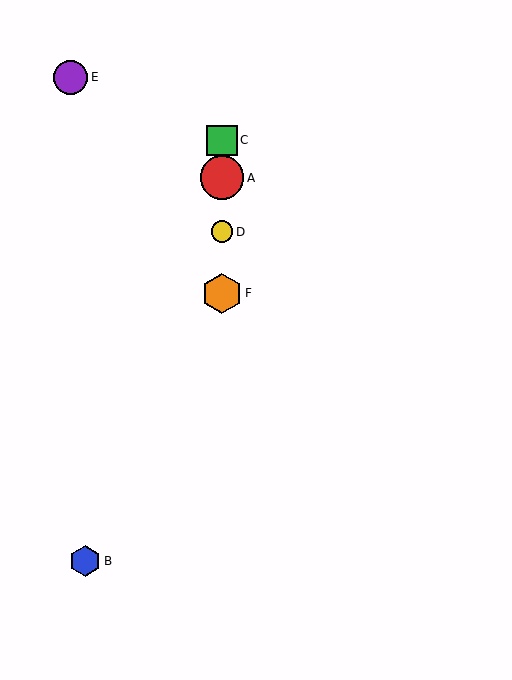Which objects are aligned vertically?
Objects A, C, D, F are aligned vertically.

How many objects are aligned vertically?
4 objects (A, C, D, F) are aligned vertically.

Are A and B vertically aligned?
No, A is at x≈222 and B is at x≈85.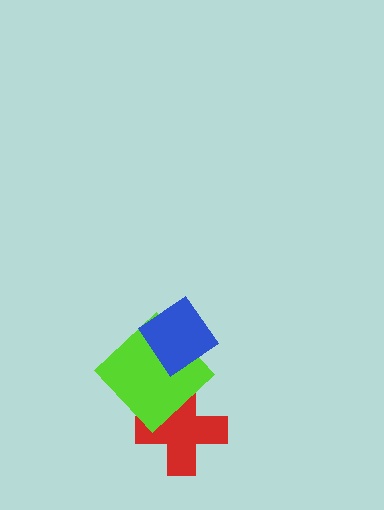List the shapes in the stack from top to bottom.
From top to bottom: the blue diamond, the lime diamond, the red cross.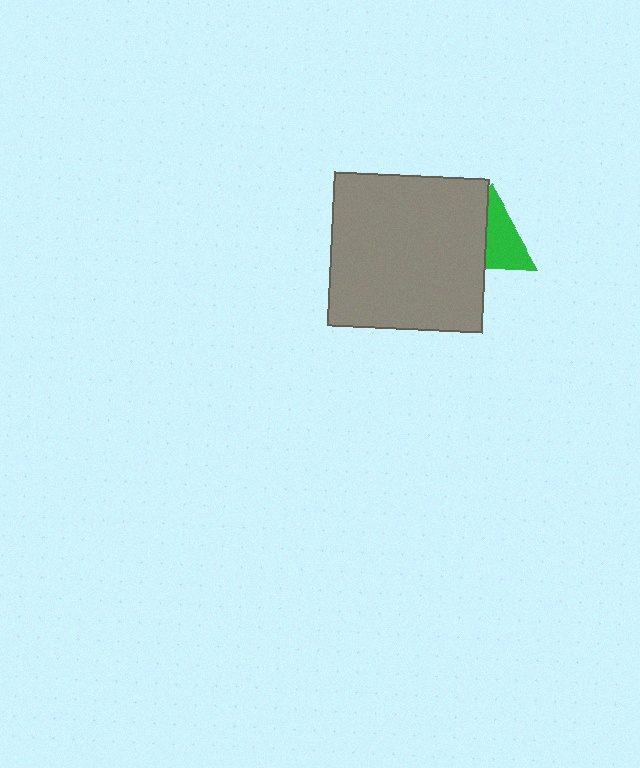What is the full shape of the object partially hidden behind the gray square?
The partially hidden object is a green triangle.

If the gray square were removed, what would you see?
You would see the complete green triangle.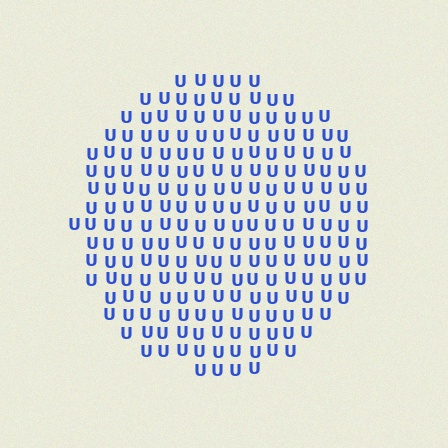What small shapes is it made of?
It is made of small letter U's.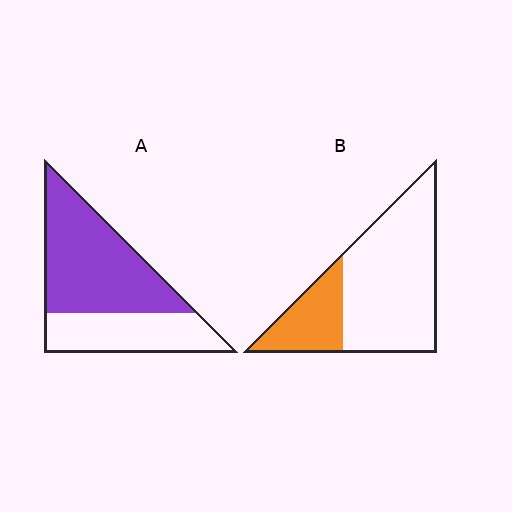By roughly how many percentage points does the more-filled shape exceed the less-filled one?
By roughly 35 percentage points (A over B).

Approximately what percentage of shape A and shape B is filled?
A is approximately 65% and B is approximately 25%.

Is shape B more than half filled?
No.